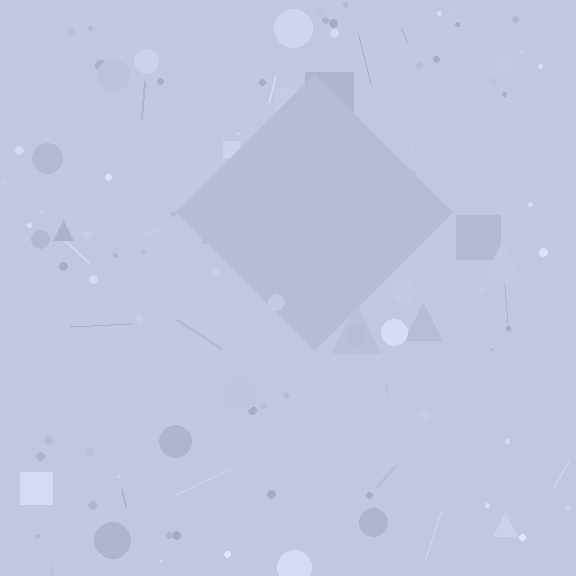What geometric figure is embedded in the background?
A diamond is embedded in the background.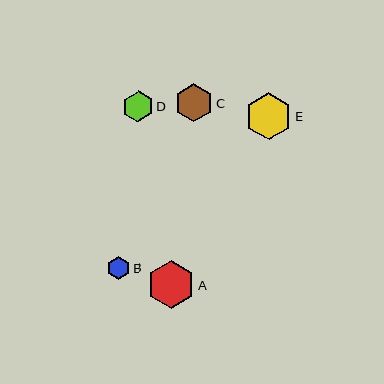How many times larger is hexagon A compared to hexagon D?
Hexagon A is approximately 1.6 times the size of hexagon D.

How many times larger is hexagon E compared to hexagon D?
Hexagon E is approximately 1.5 times the size of hexagon D.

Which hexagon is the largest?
Hexagon A is the largest with a size of approximately 48 pixels.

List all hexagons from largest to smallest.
From largest to smallest: A, E, C, D, B.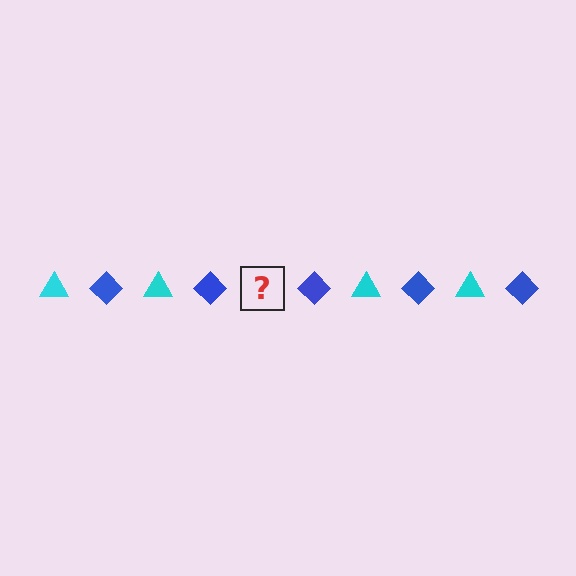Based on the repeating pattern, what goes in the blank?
The blank should be a cyan triangle.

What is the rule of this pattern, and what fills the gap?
The rule is that the pattern alternates between cyan triangle and blue diamond. The gap should be filled with a cyan triangle.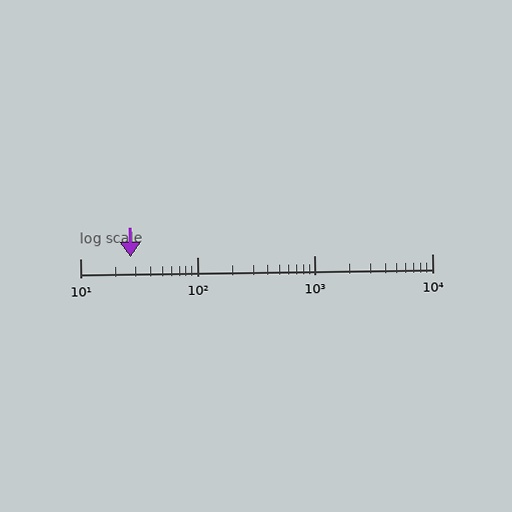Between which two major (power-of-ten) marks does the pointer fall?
The pointer is between 10 and 100.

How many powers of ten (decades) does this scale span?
The scale spans 3 decades, from 10 to 10000.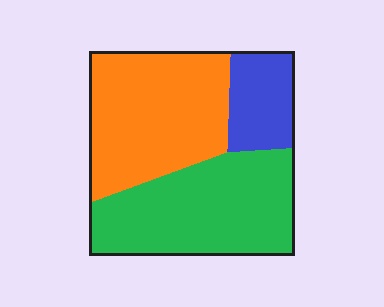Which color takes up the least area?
Blue, at roughly 15%.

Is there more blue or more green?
Green.